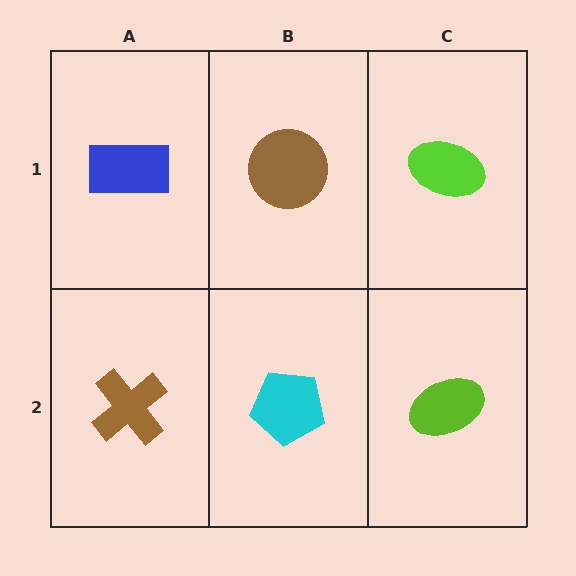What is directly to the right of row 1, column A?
A brown circle.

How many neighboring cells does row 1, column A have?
2.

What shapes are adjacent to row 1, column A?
A brown cross (row 2, column A), a brown circle (row 1, column B).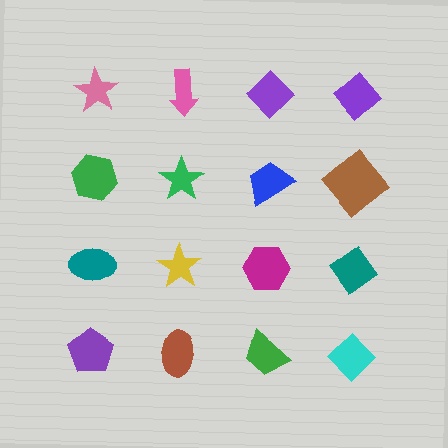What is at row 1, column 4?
A purple diamond.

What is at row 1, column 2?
A pink arrow.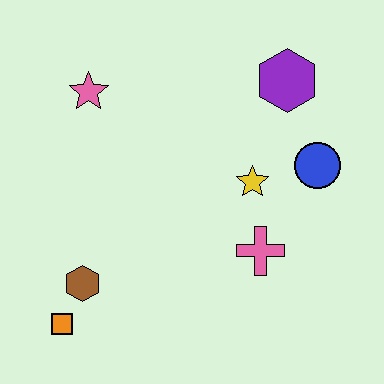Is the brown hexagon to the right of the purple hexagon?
No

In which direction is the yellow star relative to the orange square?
The yellow star is to the right of the orange square.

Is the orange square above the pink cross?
No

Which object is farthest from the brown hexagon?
The purple hexagon is farthest from the brown hexagon.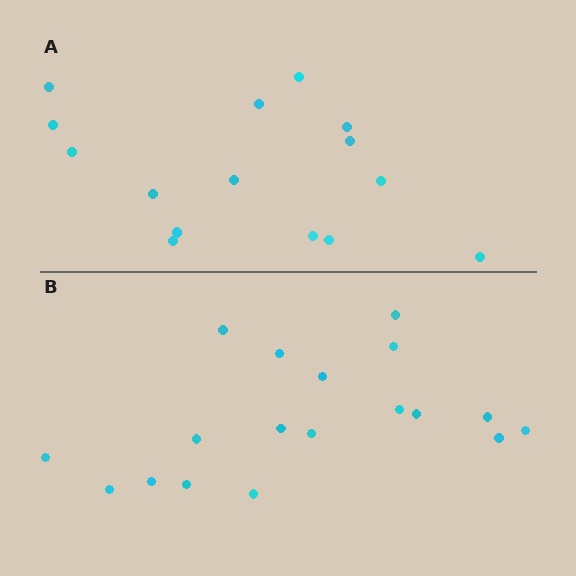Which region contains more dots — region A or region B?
Region B (the bottom region) has more dots.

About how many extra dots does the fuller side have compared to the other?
Region B has just a few more — roughly 2 or 3 more dots than region A.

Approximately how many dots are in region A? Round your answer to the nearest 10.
About 20 dots. (The exact count is 15, which rounds to 20.)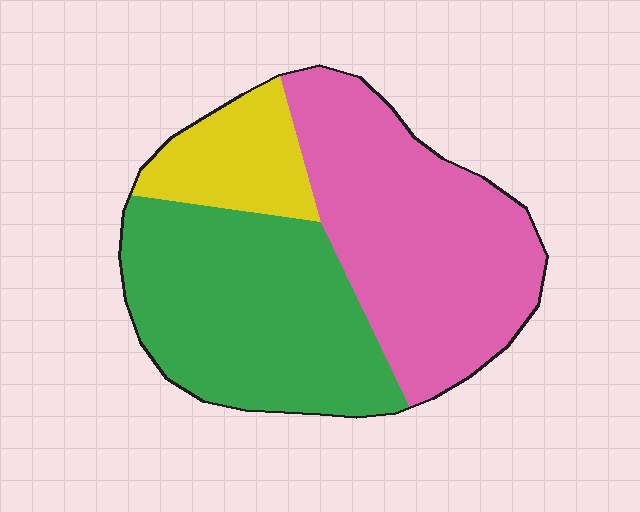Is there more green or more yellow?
Green.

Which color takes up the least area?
Yellow, at roughly 15%.